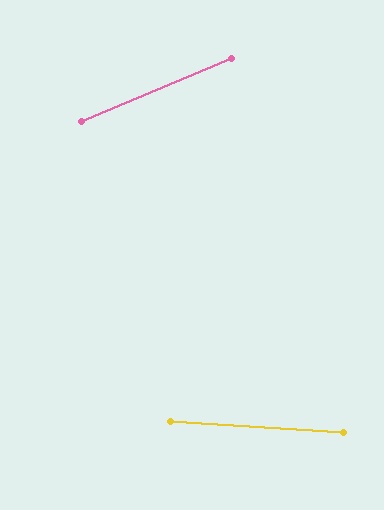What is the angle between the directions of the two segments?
Approximately 26 degrees.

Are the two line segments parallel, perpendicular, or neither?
Neither parallel nor perpendicular — they differ by about 26°.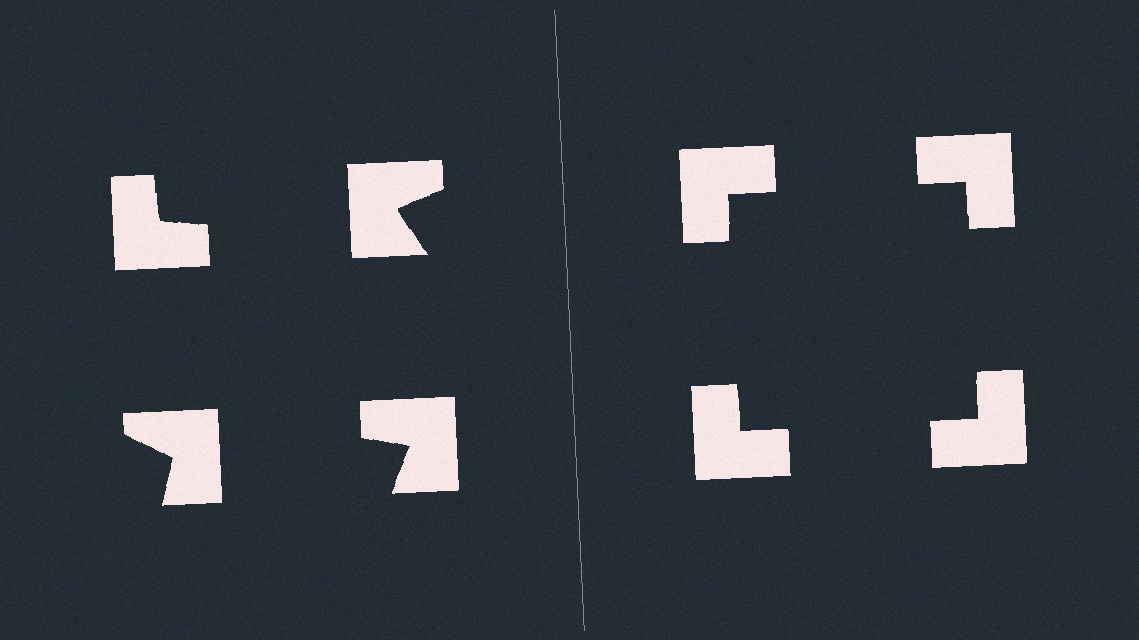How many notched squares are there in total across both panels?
8 — 4 on each side.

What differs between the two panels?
The notched squares are positioned identically on both sides; only the wedge orientations differ. On the right they align to a square; on the left they are misaligned.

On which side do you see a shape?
An illusory square appears on the right side. On the left side the wedge cuts are rotated, so no coherent shape forms.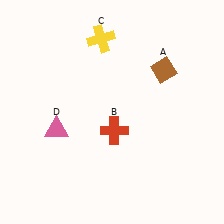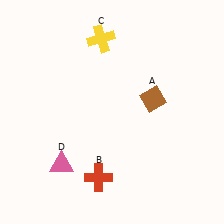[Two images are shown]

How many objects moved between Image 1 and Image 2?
3 objects moved between the two images.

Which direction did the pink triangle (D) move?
The pink triangle (D) moved down.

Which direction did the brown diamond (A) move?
The brown diamond (A) moved down.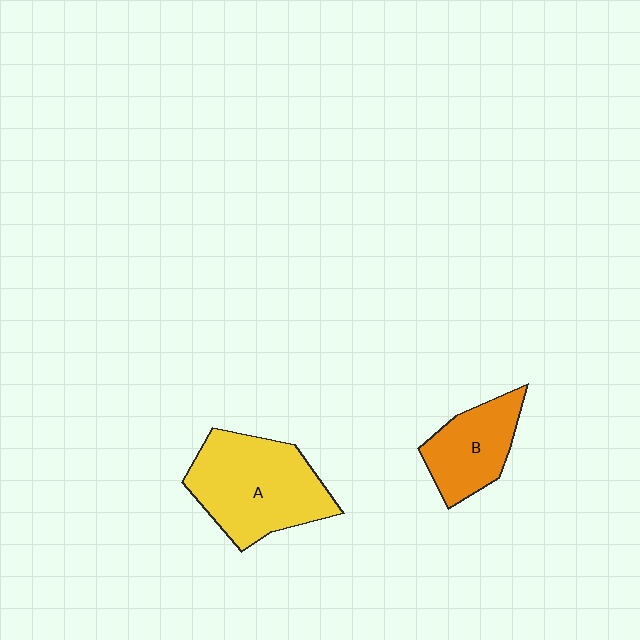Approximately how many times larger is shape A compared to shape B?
Approximately 1.6 times.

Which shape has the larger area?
Shape A (yellow).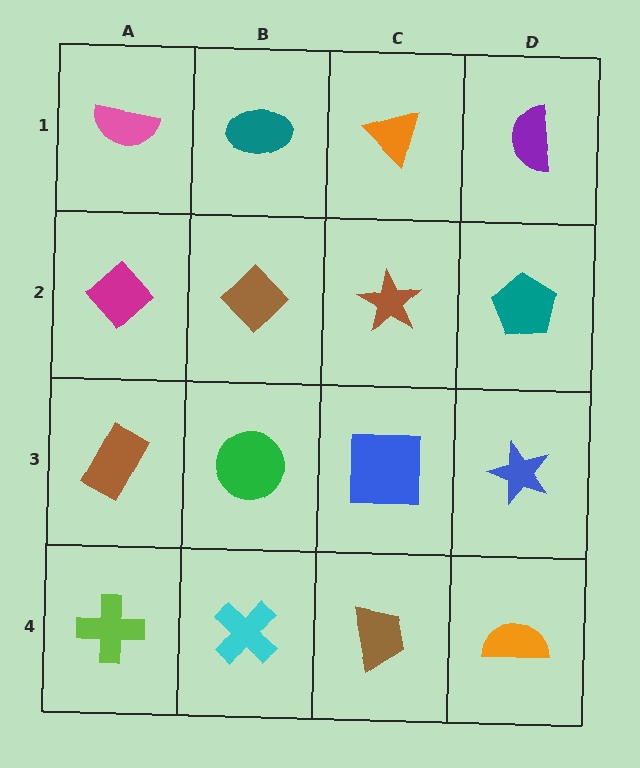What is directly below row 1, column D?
A teal pentagon.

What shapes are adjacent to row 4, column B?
A green circle (row 3, column B), a lime cross (row 4, column A), a brown trapezoid (row 4, column C).